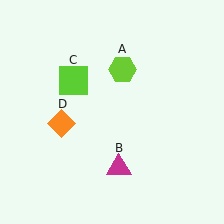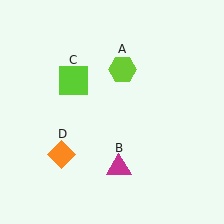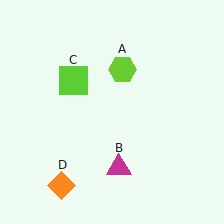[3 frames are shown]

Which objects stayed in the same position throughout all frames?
Lime hexagon (object A) and magenta triangle (object B) and lime square (object C) remained stationary.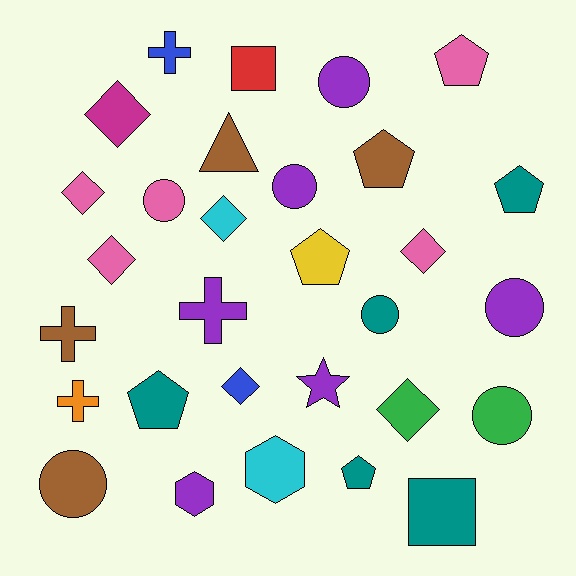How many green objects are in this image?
There are 2 green objects.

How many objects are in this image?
There are 30 objects.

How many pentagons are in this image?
There are 6 pentagons.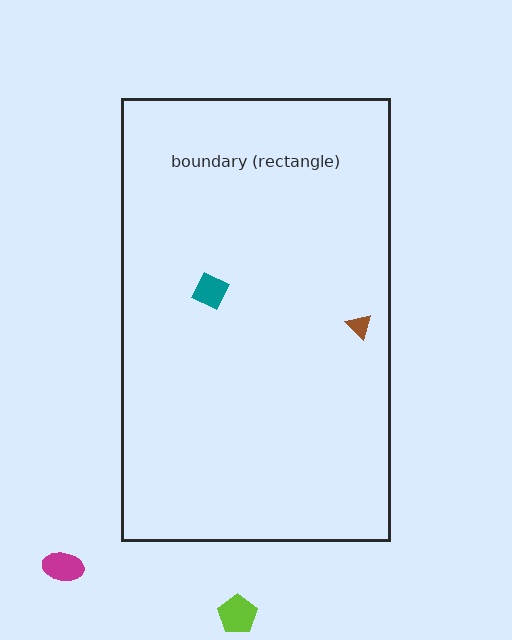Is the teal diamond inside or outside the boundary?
Inside.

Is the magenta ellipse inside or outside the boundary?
Outside.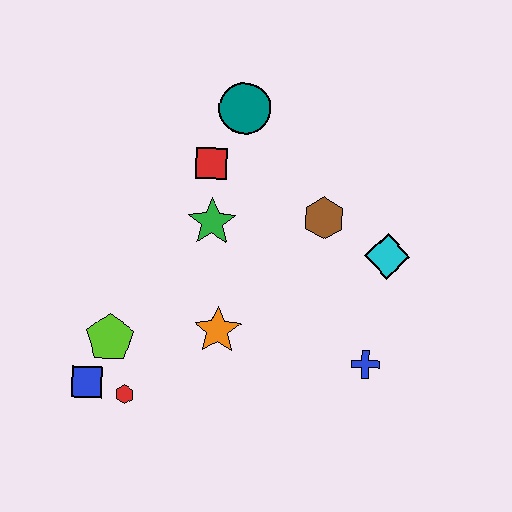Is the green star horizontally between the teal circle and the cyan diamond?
No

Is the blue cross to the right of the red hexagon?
Yes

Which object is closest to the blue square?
The red hexagon is closest to the blue square.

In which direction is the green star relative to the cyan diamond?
The green star is to the left of the cyan diamond.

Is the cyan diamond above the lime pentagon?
Yes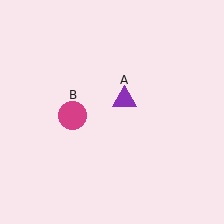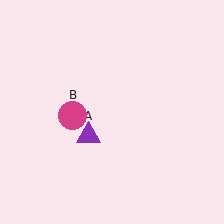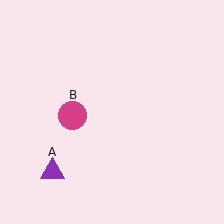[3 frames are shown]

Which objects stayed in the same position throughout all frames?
Magenta circle (object B) remained stationary.